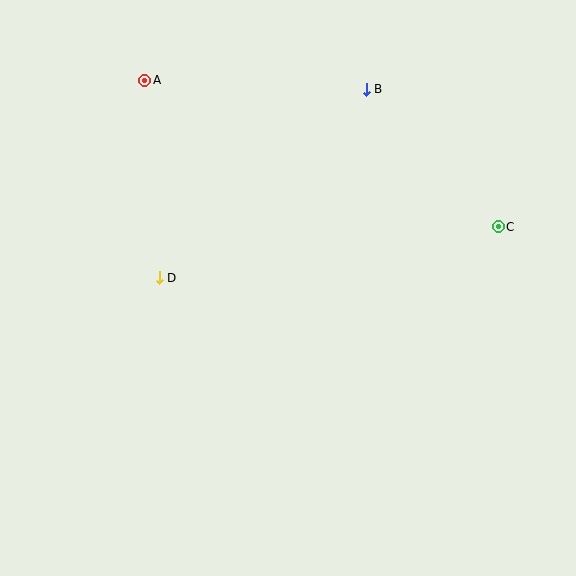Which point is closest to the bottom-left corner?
Point D is closest to the bottom-left corner.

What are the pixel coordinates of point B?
Point B is at (366, 89).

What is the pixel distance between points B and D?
The distance between B and D is 280 pixels.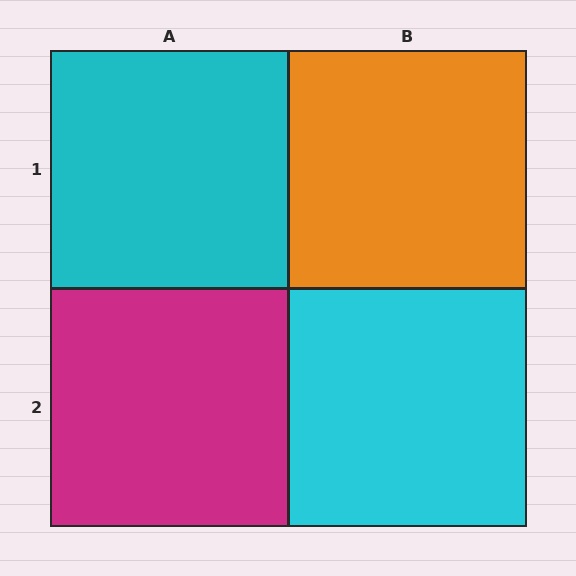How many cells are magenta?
1 cell is magenta.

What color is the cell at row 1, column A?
Cyan.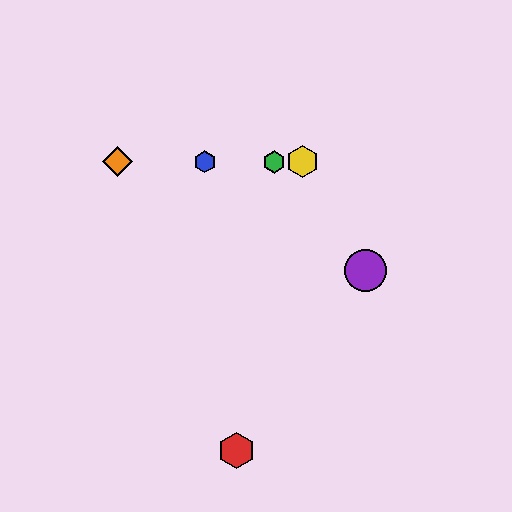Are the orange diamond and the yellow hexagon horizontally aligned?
Yes, both are at y≈162.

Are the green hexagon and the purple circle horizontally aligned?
No, the green hexagon is at y≈162 and the purple circle is at y≈271.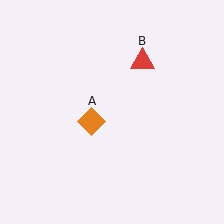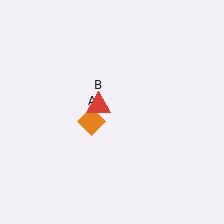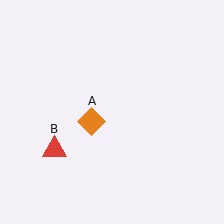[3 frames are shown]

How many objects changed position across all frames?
1 object changed position: red triangle (object B).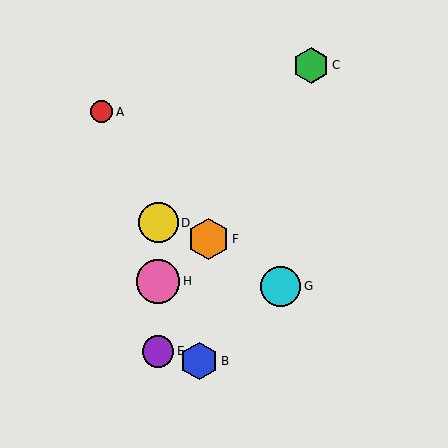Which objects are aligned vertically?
Objects D, E, H are aligned vertically.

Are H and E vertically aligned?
Yes, both are at x≈158.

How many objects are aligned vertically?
3 objects (D, E, H) are aligned vertically.